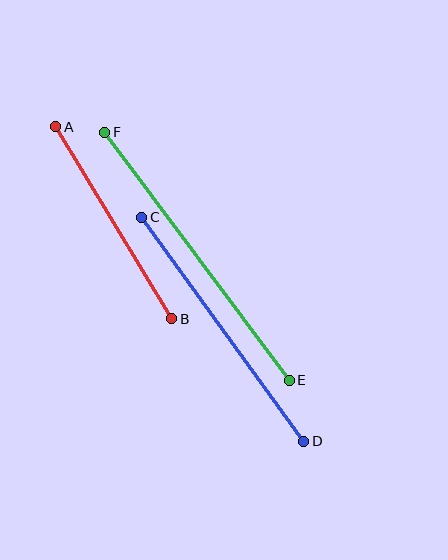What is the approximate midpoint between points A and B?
The midpoint is at approximately (114, 223) pixels.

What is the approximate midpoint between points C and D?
The midpoint is at approximately (223, 329) pixels.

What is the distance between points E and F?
The distance is approximately 309 pixels.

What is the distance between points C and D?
The distance is approximately 277 pixels.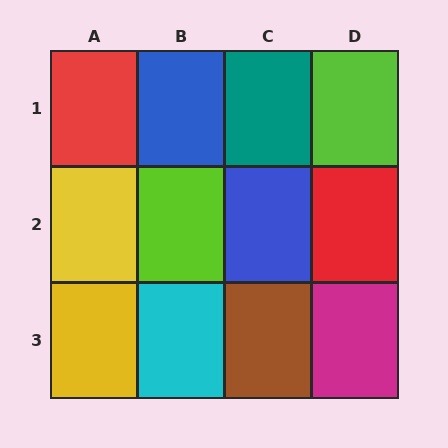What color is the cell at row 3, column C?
Brown.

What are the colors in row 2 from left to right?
Yellow, lime, blue, red.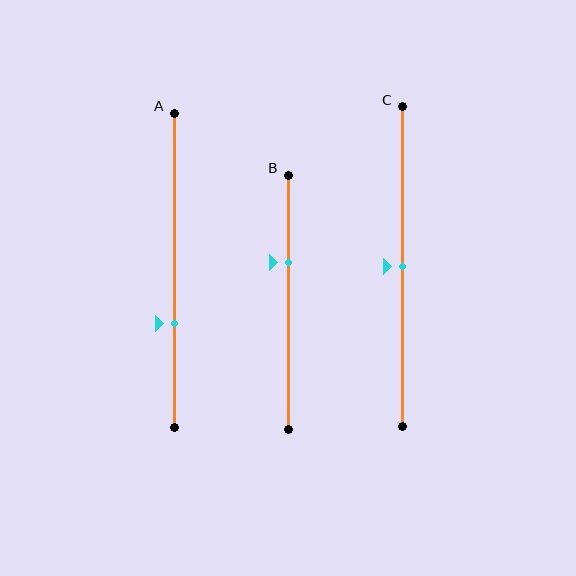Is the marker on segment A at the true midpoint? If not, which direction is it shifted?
No, the marker on segment A is shifted downward by about 17% of the segment length.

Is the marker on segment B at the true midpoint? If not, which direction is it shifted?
No, the marker on segment B is shifted upward by about 16% of the segment length.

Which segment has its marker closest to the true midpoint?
Segment C has its marker closest to the true midpoint.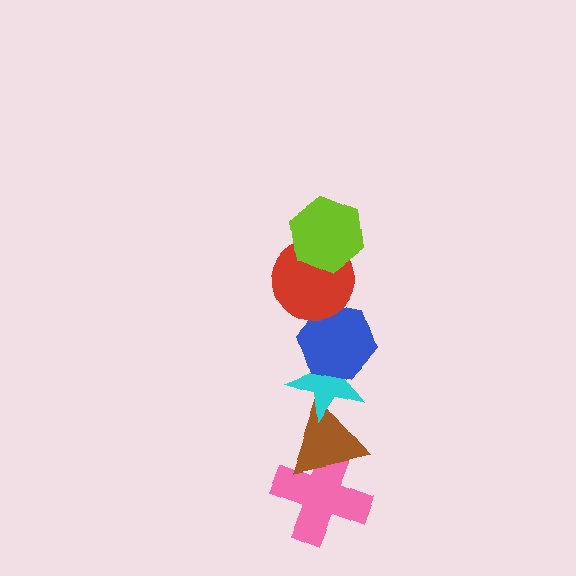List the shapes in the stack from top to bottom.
From top to bottom: the lime hexagon, the red circle, the blue hexagon, the cyan star, the brown triangle, the pink cross.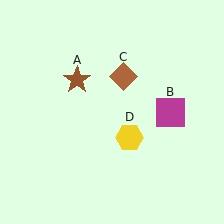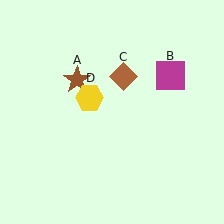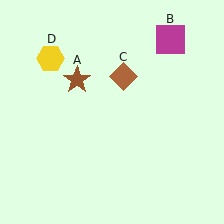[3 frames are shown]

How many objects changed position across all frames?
2 objects changed position: magenta square (object B), yellow hexagon (object D).